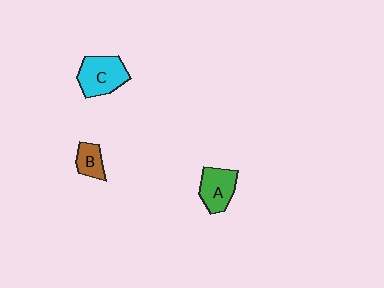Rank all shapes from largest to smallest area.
From largest to smallest: C (cyan), A (green), B (brown).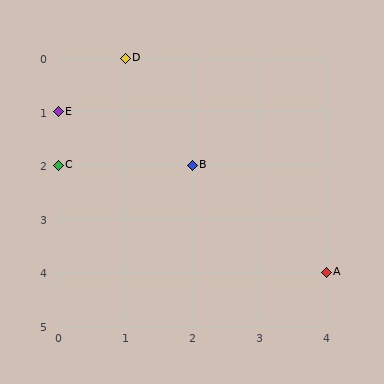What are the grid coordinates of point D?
Point D is at grid coordinates (1, 0).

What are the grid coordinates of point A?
Point A is at grid coordinates (4, 4).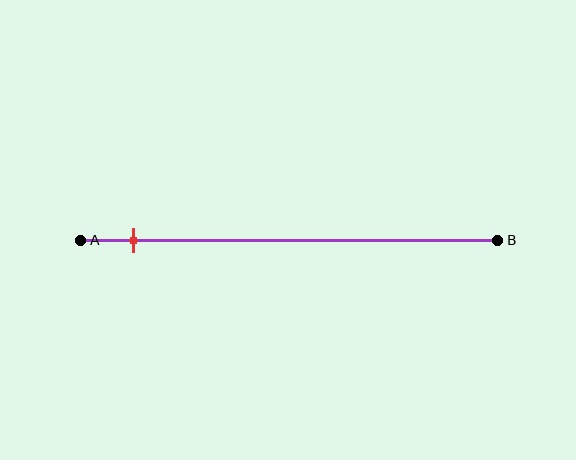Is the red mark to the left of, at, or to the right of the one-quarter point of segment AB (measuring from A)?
The red mark is to the left of the one-quarter point of segment AB.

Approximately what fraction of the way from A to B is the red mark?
The red mark is approximately 15% of the way from A to B.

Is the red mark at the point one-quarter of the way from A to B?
No, the mark is at about 15% from A, not at the 25% one-quarter point.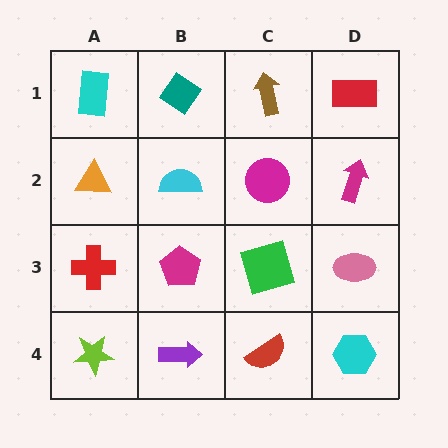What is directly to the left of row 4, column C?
A purple arrow.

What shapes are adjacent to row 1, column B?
A cyan semicircle (row 2, column B), a cyan rectangle (row 1, column A), a brown arrow (row 1, column C).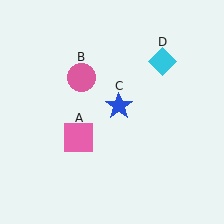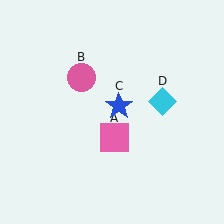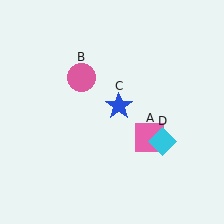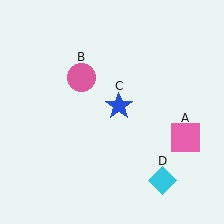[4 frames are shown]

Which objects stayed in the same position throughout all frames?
Pink circle (object B) and blue star (object C) remained stationary.